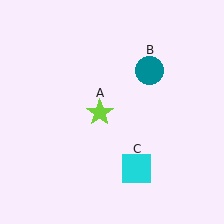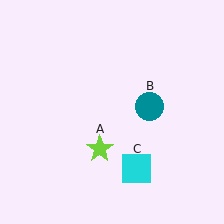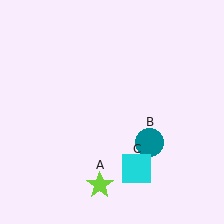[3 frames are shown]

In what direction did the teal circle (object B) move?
The teal circle (object B) moved down.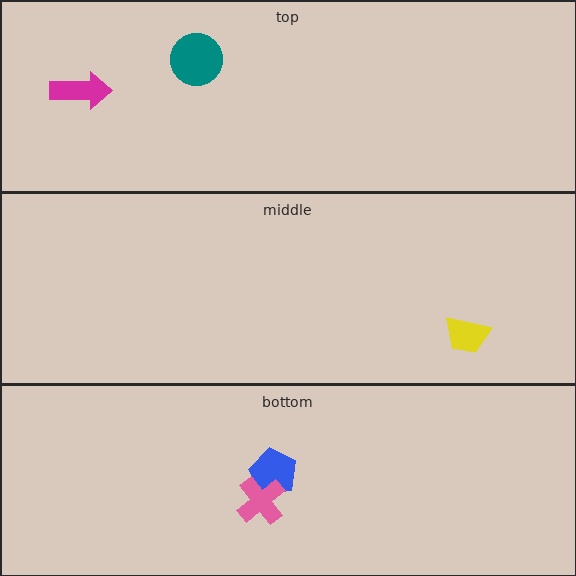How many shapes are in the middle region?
1.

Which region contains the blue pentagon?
The bottom region.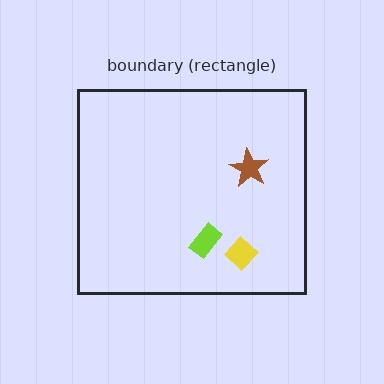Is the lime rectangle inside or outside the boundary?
Inside.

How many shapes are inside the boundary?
3 inside, 0 outside.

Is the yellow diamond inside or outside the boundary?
Inside.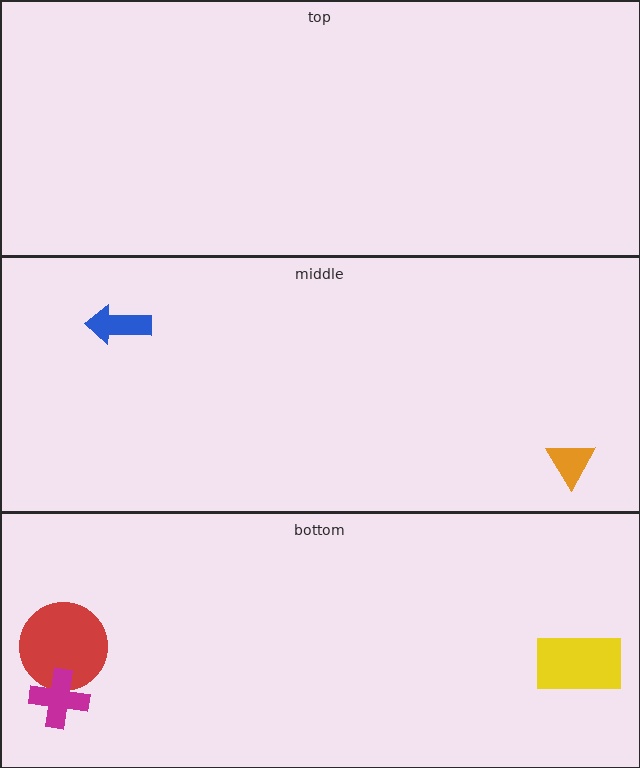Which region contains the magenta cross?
The bottom region.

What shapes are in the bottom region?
The red circle, the yellow rectangle, the magenta cross.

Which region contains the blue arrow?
The middle region.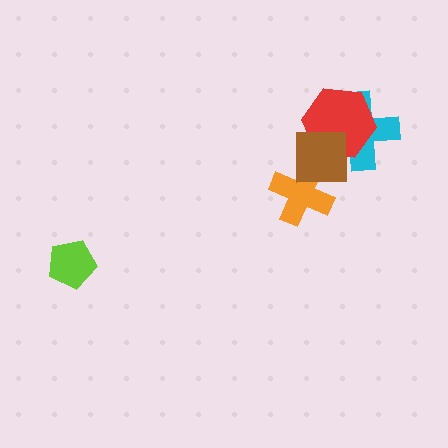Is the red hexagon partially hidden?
Yes, it is partially covered by another shape.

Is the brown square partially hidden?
No, no other shape covers it.